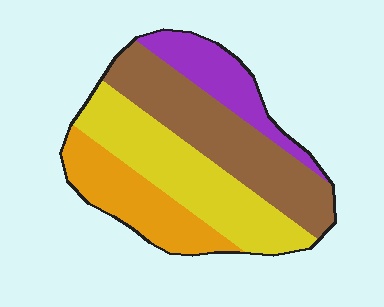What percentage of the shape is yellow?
Yellow covers 32% of the shape.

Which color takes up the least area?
Purple, at roughly 15%.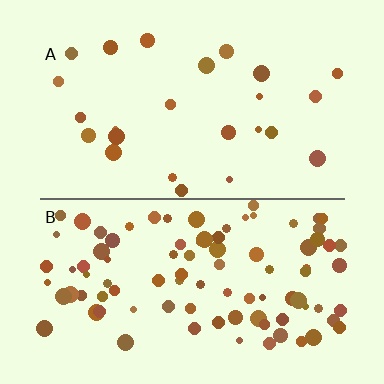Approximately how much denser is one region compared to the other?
Approximately 3.8× — region B over region A.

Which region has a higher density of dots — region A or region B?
B (the bottom).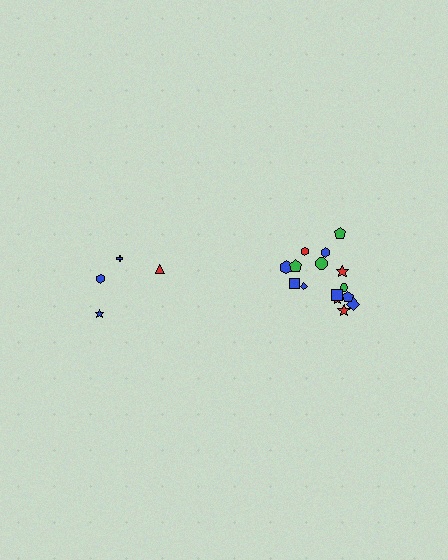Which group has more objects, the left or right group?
The right group.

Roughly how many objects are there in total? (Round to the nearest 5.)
Roughly 20 objects in total.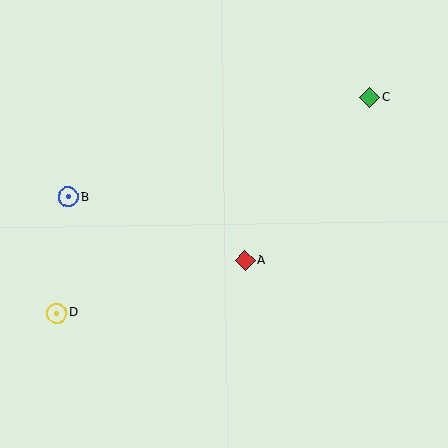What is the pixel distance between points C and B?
The distance between C and B is 317 pixels.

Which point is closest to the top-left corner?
Point B is closest to the top-left corner.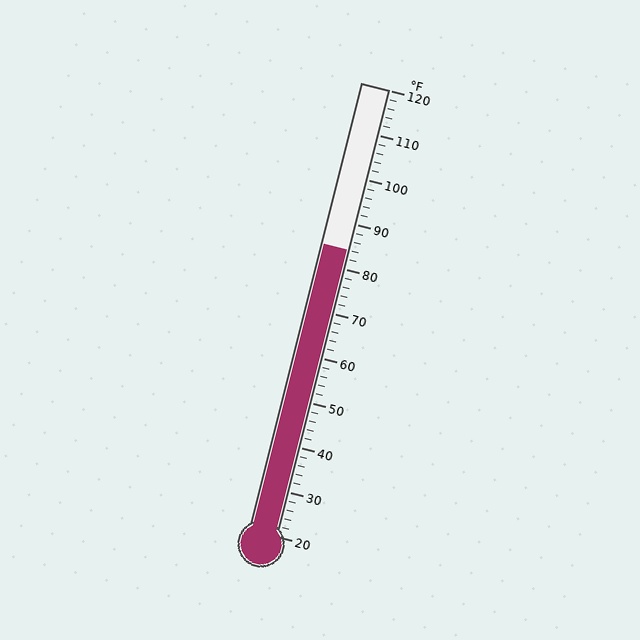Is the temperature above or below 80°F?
The temperature is above 80°F.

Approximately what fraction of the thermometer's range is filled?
The thermometer is filled to approximately 65% of its range.